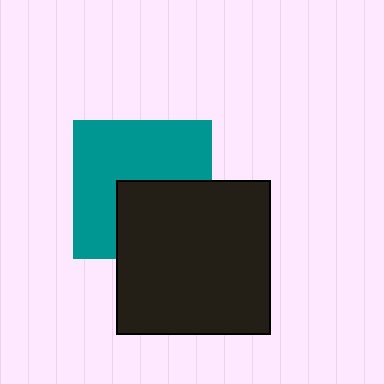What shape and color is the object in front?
The object in front is a black square.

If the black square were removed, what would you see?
You would see the complete teal square.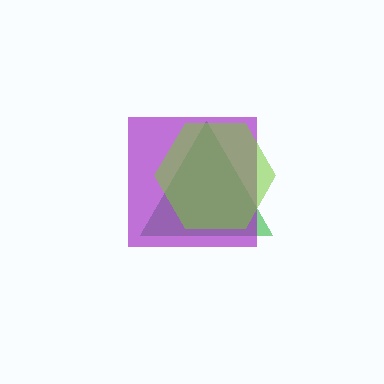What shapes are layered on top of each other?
The layered shapes are: a green triangle, a purple square, a lime hexagon.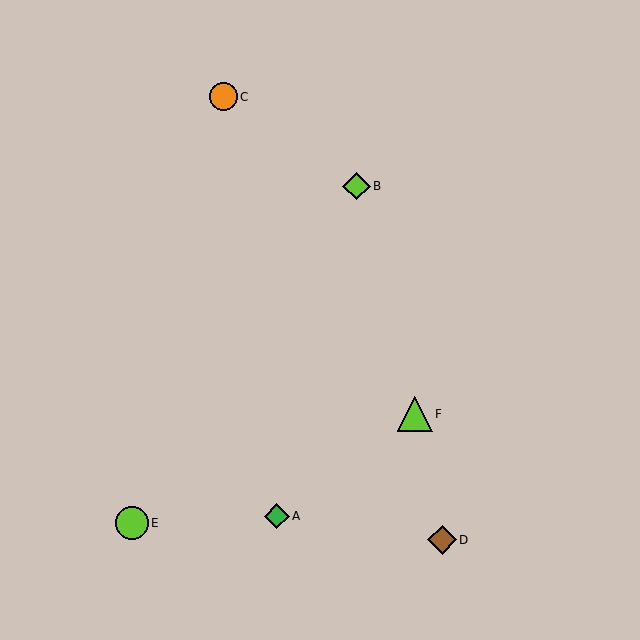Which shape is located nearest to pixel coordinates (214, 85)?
The orange circle (labeled C) at (224, 97) is nearest to that location.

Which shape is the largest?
The lime triangle (labeled F) is the largest.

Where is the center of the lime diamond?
The center of the lime diamond is at (356, 186).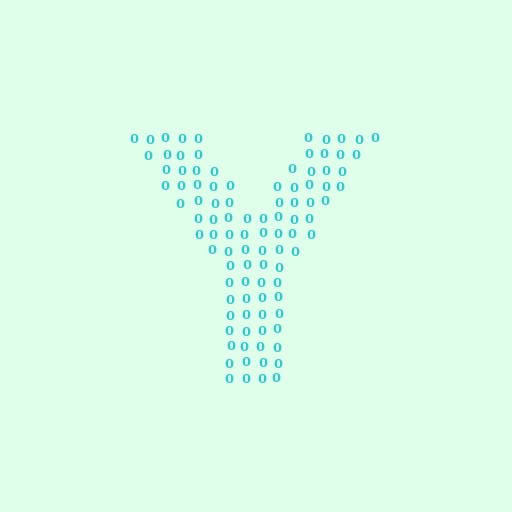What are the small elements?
The small elements are digit 0's.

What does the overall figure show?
The overall figure shows the letter Y.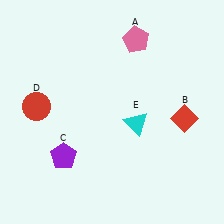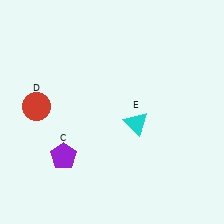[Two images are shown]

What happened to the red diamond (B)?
The red diamond (B) was removed in Image 2. It was in the bottom-right area of Image 1.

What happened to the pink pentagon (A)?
The pink pentagon (A) was removed in Image 2. It was in the top-right area of Image 1.